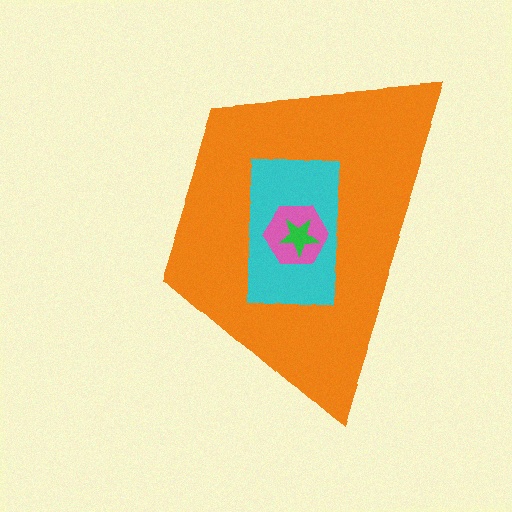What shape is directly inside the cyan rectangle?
The pink hexagon.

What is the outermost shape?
The orange trapezoid.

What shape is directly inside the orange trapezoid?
The cyan rectangle.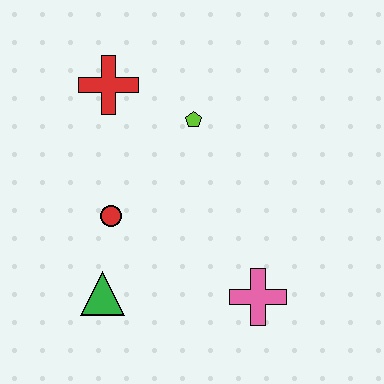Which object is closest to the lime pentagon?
The red cross is closest to the lime pentagon.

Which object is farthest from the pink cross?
The red cross is farthest from the pink cross.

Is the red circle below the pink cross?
No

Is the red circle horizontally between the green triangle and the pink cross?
Yes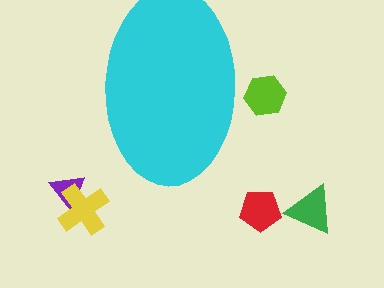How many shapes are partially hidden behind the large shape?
1 shape is partially hidden.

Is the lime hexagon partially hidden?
Yes, the lime hexagon is partially hidden behind the cyan ellipse.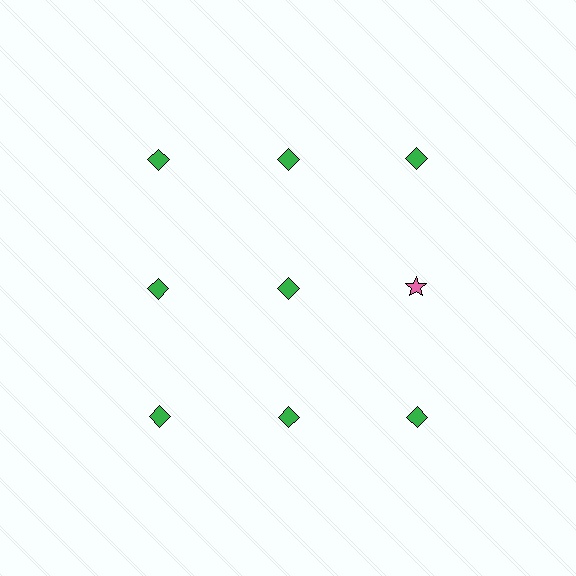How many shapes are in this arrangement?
There are 9 shapes arranged in a grid pattern.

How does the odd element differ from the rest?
It differs in both color (pink instead of green) and shape (star instead of diamond).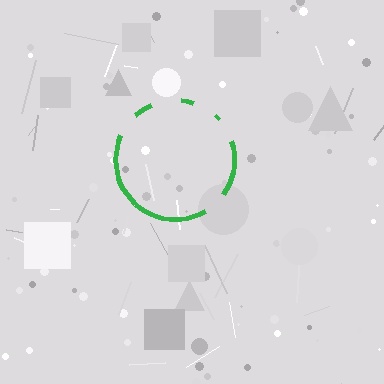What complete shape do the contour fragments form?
The contour fragments form a circle.